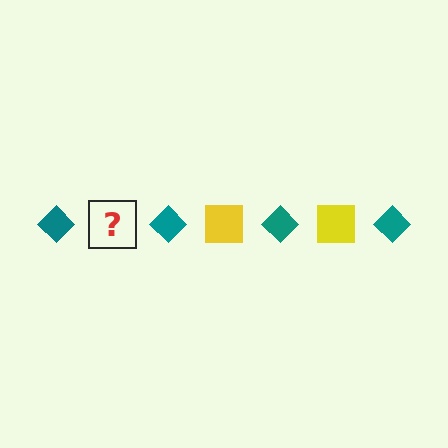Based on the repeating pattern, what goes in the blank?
The blank should be a yellow square.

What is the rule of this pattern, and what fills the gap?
The rule is that the pattern alternates between teal diamond and yellow square. The gap should be filled with a yellow square.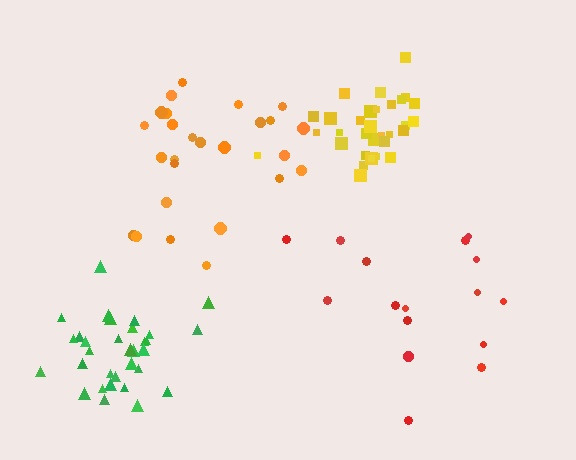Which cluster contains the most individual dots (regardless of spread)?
Yellow (33).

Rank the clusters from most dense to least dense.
yellow, green, orange, red.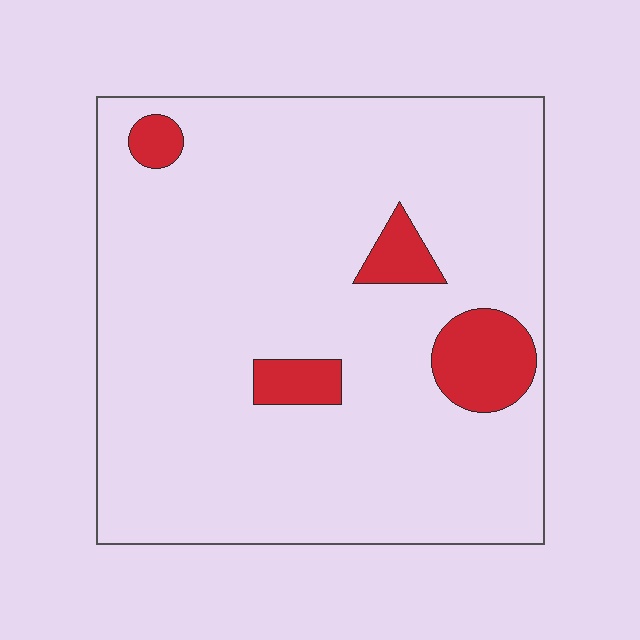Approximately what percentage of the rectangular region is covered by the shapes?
Approximately 10%.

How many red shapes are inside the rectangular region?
4.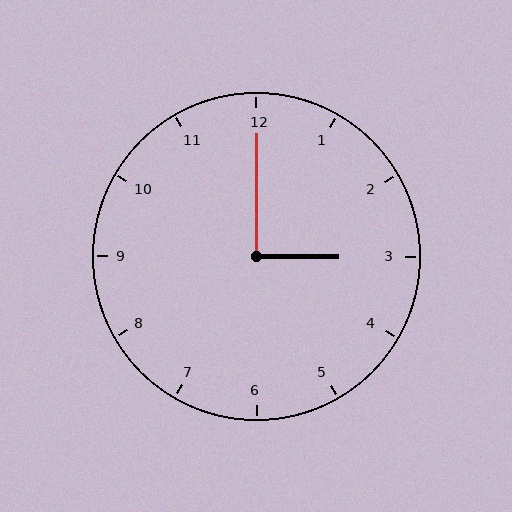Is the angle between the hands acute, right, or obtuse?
It is right.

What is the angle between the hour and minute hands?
Approximately 90 degrees.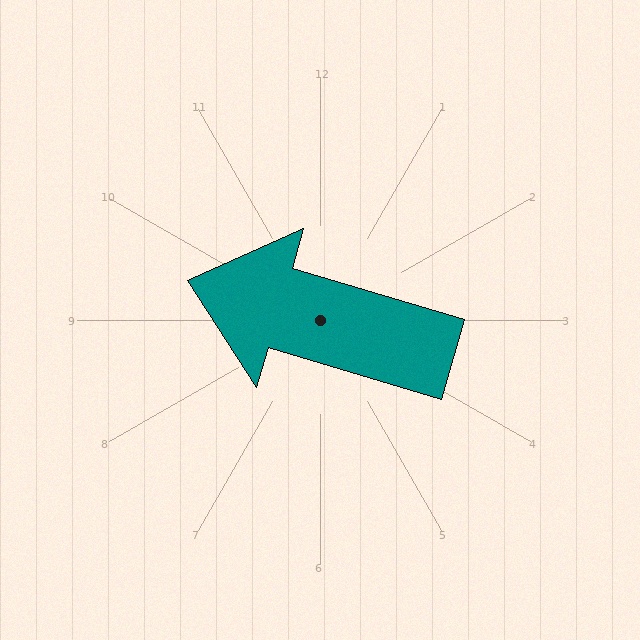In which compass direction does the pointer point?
West.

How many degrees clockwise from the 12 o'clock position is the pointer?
Approximately 287 degrees.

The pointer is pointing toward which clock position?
Roughly 10 o'clock.